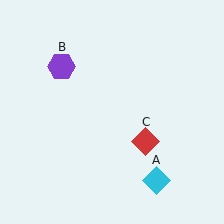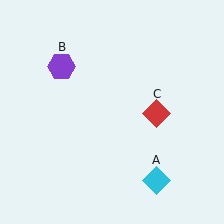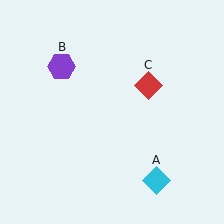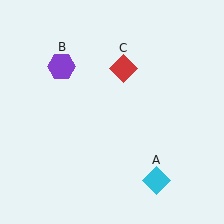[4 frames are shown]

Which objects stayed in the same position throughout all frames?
Cyan diamond (object A) and purple hexagon (object B) remained stationary.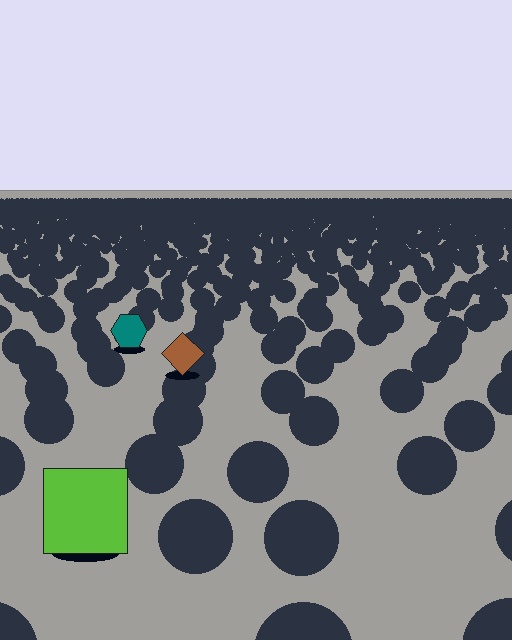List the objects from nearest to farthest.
From nearest to farthest: the lime square, the brown diamond, the teal hexagon.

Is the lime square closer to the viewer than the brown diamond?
Yes. The lime square is closer — you can tell from the texture gradient: the ground texture is coarser near it.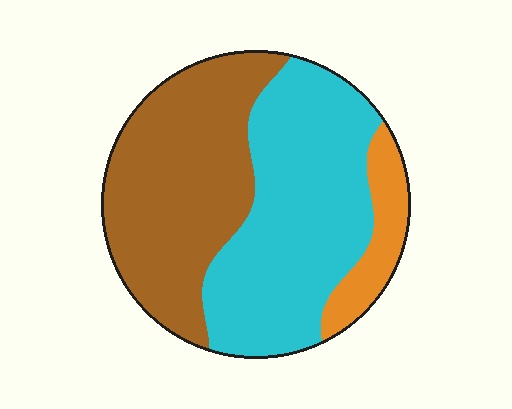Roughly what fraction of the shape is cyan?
Cyan takes up between a quarter and a half of the shape.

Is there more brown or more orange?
Brown.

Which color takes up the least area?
Orange, at roughly 10%.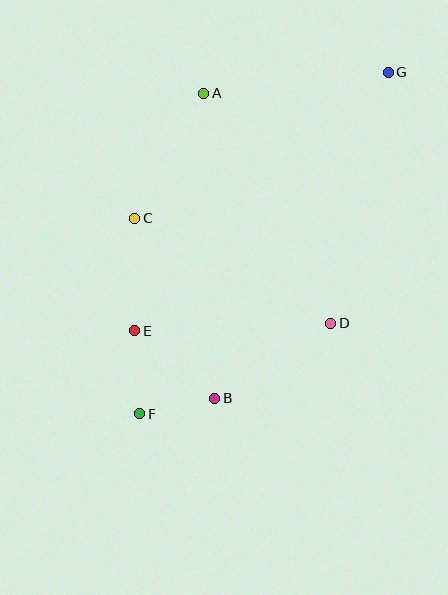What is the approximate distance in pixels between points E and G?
The distance between E and G is approximately 362 pixels.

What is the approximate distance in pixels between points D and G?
The distance between D and G is approximately 258 pixels.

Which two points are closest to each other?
Points B and F are closest to each other.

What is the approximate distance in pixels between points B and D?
The distance between B and D is approximately 138 pixels.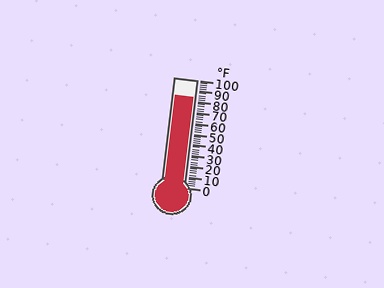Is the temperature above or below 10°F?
The temperature is above 10°F.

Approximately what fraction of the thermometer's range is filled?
The thermometer is filled to approximately 85% of its range.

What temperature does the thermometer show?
The thermometer shows approximately 84°F.